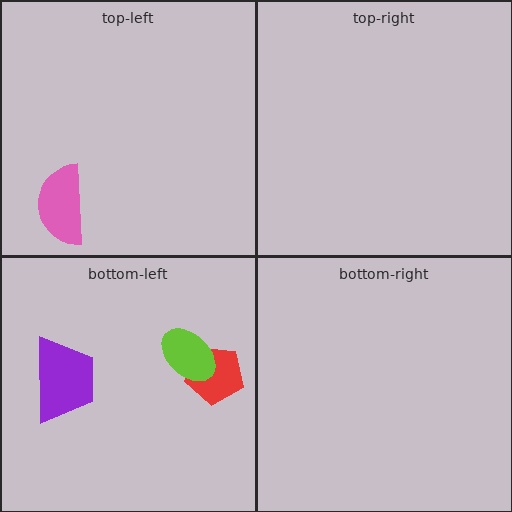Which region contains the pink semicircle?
The top-left region.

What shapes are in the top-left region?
The pink semicircle.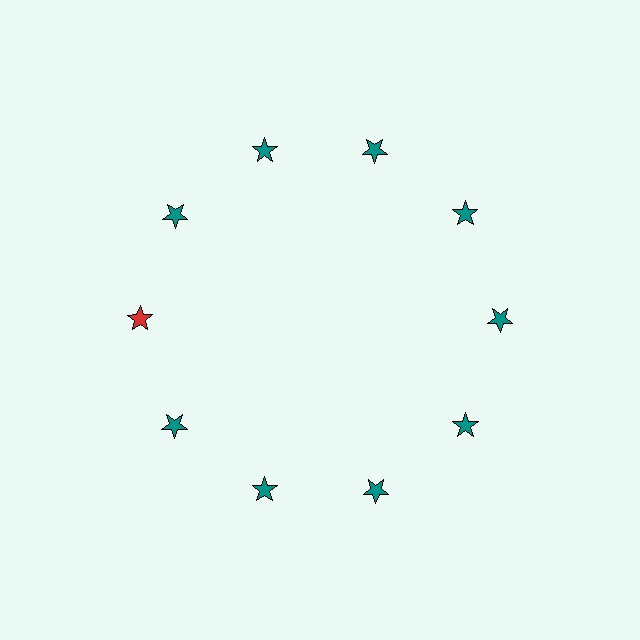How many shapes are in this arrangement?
There are 10 shapes arranged in a ring pattern.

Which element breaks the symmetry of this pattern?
The red star at roughly the 9 o'clock position breaks the symmetry. All other shapes are teal stars.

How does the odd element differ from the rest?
It has a different color: red instead of teal.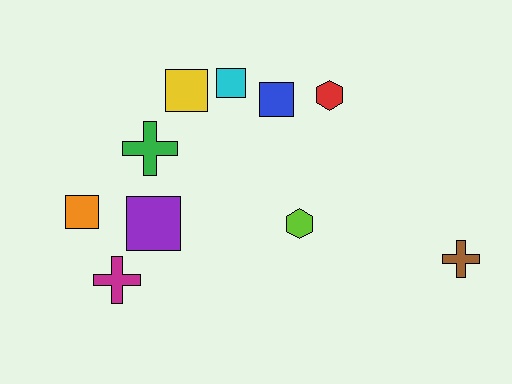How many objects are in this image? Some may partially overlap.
There are 10 objects.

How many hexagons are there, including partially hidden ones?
There are 2 hexagons.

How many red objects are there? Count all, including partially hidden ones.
There is 1 red object.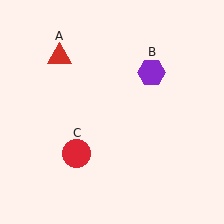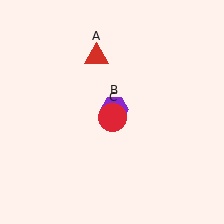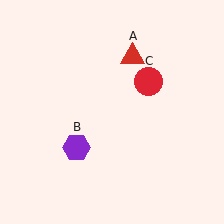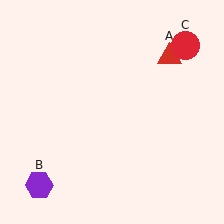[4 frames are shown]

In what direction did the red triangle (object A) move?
The red triangle (object A) moved right.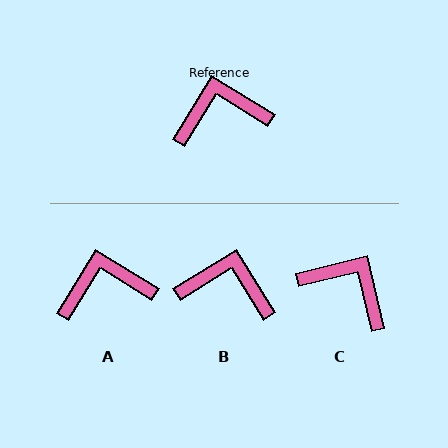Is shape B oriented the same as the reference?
No, it is off by about 27 degrees.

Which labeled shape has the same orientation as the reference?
A.